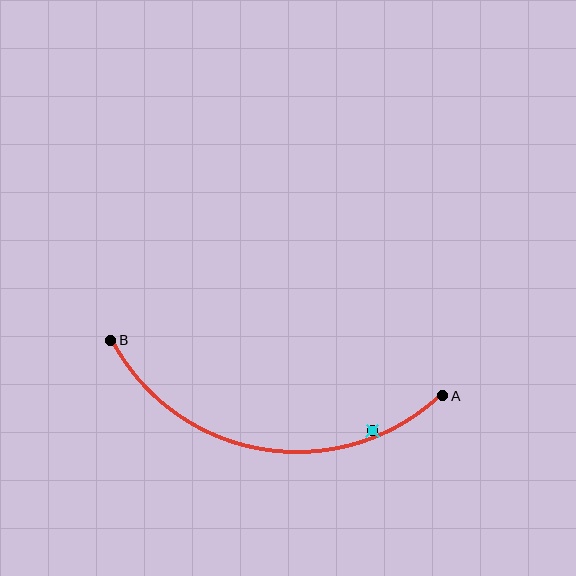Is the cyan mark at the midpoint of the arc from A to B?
No — the cyan mark does not lie on the arc at all. It sits slightly inside the curve.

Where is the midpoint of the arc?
The arc midpoint is the point on the curve farthest from the straight line joining A and B. It sits below that line.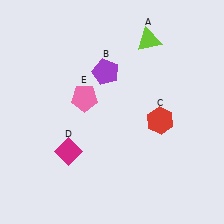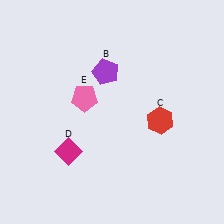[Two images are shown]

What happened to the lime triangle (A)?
The lime triangle (A) was removed in Image 2. It was in the top-right area of Image 1.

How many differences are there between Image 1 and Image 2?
There is 1 difference between the two images.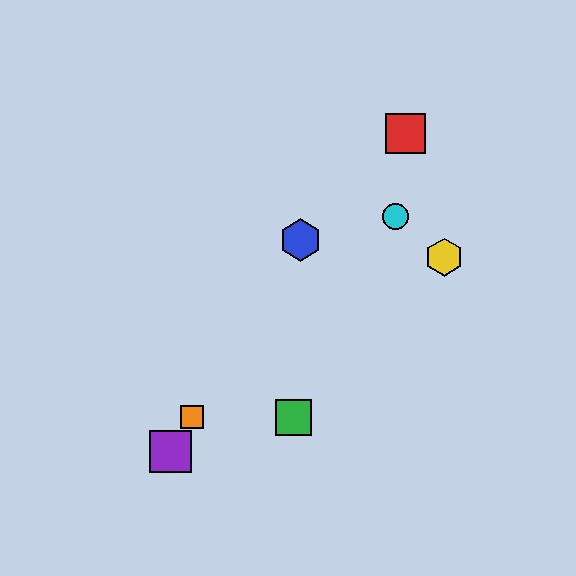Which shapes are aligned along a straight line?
The blue hexagon, the purple square, the orange square are aligned along a straight line.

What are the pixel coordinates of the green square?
The green square is at (293, 418).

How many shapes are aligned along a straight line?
3 shapes (the blue hexagon, the purple square, the orange square) are aligned along a straight line.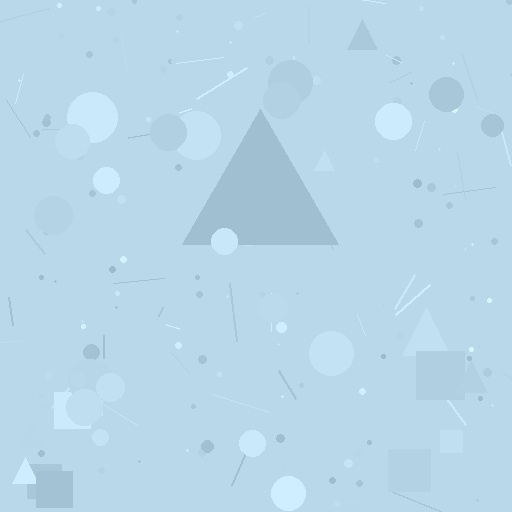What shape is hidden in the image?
A triangle is hidden in the image.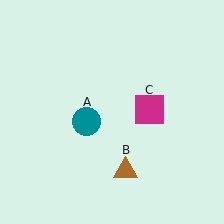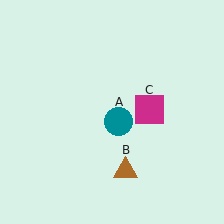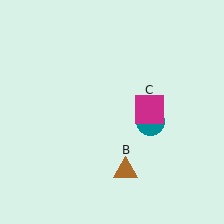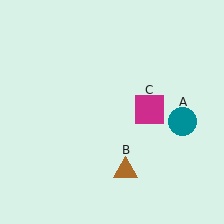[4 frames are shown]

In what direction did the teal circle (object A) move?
The teal circle (object A) moved right.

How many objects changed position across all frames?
1 object changed position: teal circle (object A).